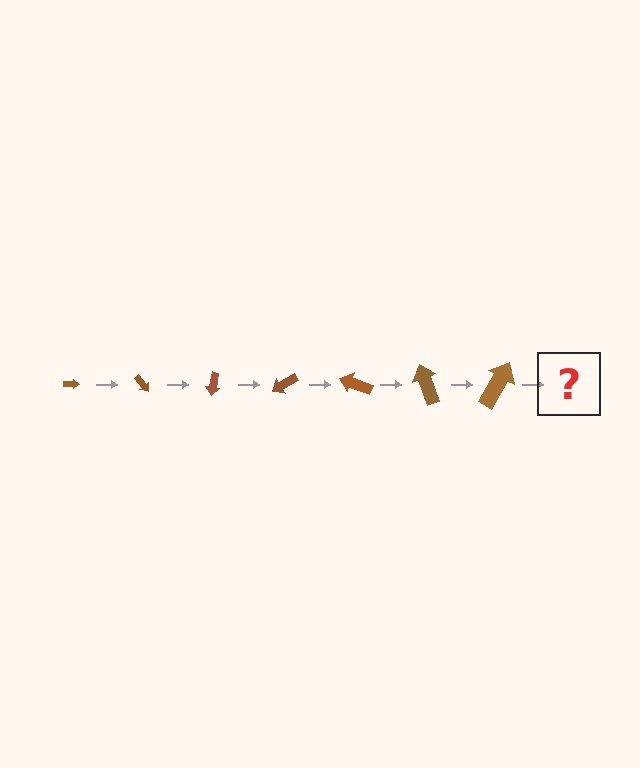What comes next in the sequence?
The next element should be an arrow, larger than the previous one and rotated 350 degrees from the start.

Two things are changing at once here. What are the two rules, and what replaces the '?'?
The two rules are that the arrow grows larger each step and it rotates 50 degrees each step. The '?' should be an arrow, larger than the previous one and rotated 350 degrees from the start.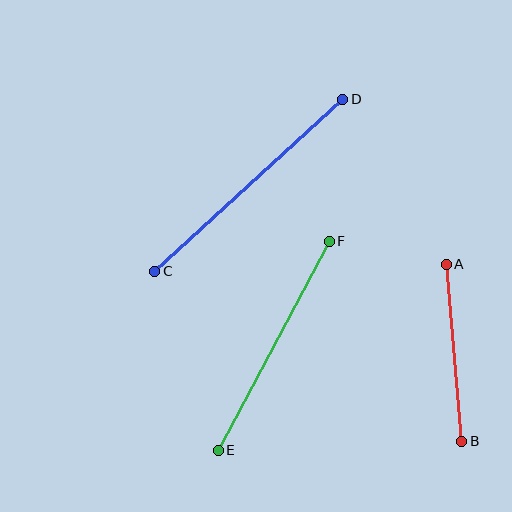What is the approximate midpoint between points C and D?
The midpoint is at approximately (249, 185) pixels.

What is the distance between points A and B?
The distance is approximately 178 pixels.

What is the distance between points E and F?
The distance is approximately 236 pixels.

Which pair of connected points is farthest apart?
Points C and D are farthest apart.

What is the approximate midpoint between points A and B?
The midpoint is at approximately (454, 353) pixels.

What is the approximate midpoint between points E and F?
The midpoint is at approximately (274, 346) pixels.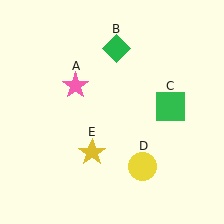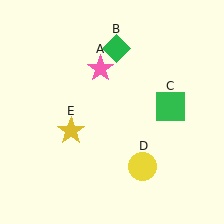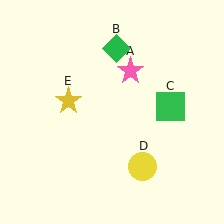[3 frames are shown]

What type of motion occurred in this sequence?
The pink star (object A), yellow star (object E) rotated clockwise around the center of the scene.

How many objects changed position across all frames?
2 objects changed position: pink star (object A), yellow star (object E).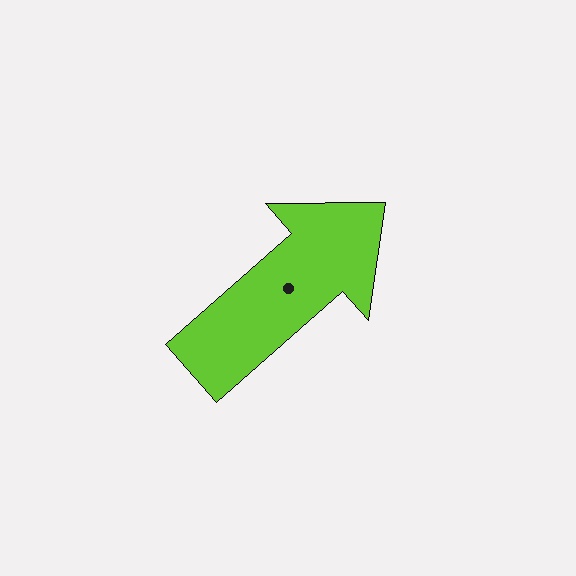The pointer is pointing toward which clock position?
Roughly 2 o'clock.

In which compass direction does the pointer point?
Northeast.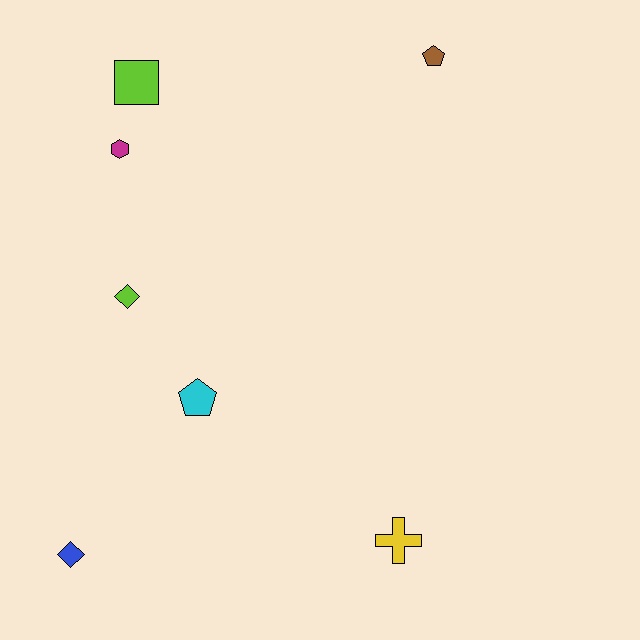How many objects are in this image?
There are 7 objects.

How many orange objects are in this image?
There are no orange objects.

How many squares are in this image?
There is 1 square.